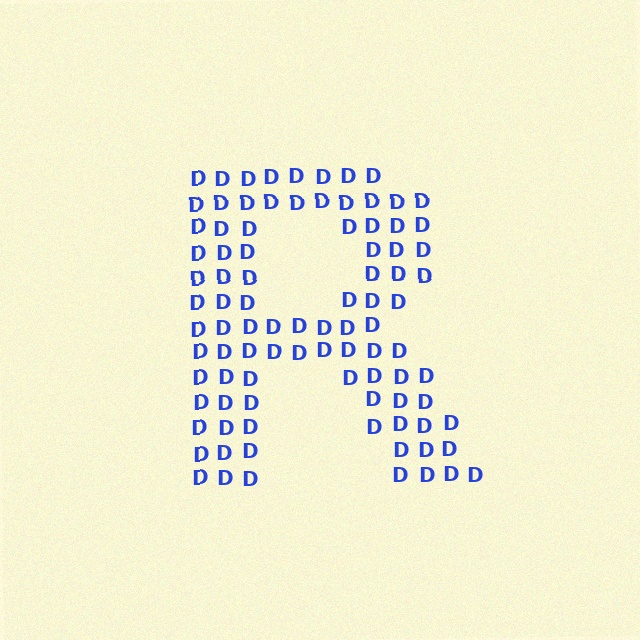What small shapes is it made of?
It is made of small letter D's.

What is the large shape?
The large shape is the letter R.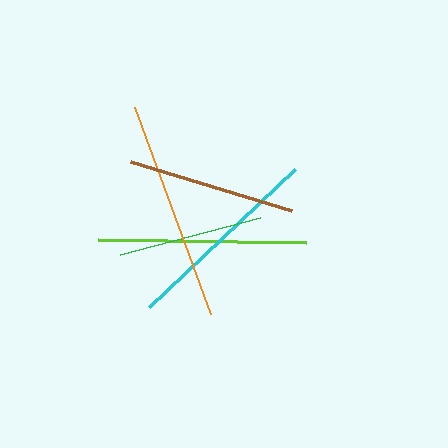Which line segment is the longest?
The orange line is the longest at approximately 221 pixels.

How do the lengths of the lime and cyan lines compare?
The lime and cyan lines are approximately the same length.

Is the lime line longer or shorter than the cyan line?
The lime line is longer than the cyan line.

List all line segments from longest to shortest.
From longest to shortest: orange, lime, cyan, brown, green.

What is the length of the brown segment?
The brown segment is approximately 168 pixels long.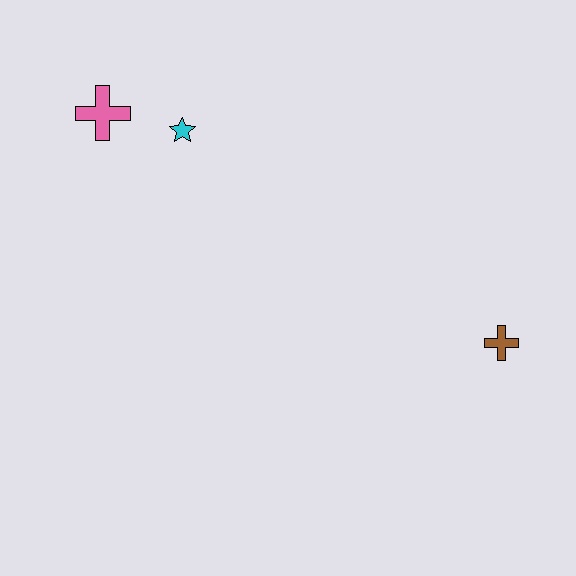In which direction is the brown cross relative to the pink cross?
The brown cross is to the right of the pink cross.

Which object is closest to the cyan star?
The pink cross is closest to the cyan star.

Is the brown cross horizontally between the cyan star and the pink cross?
No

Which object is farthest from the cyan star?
The brown cross is farthest from the cyan star.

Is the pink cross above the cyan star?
Yes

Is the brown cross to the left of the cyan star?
No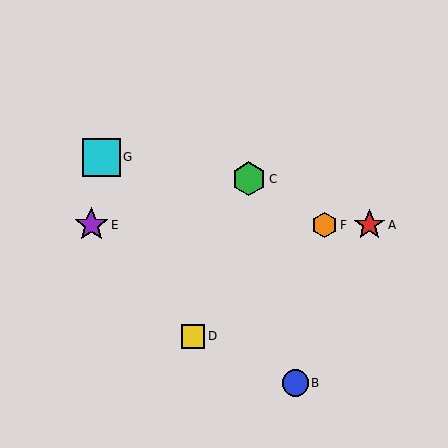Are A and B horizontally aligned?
No, A is at y≈225 and B is at y≈383.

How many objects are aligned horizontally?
3 objects (A, E, F) are aligned horizontally.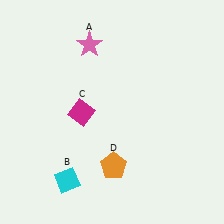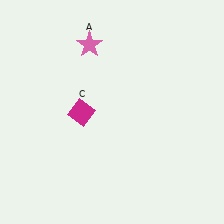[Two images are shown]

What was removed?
The orange pentagon (D), the cyan diamond (B) were removed in Image 2.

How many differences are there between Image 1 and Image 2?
There are 2 differences between the two images.